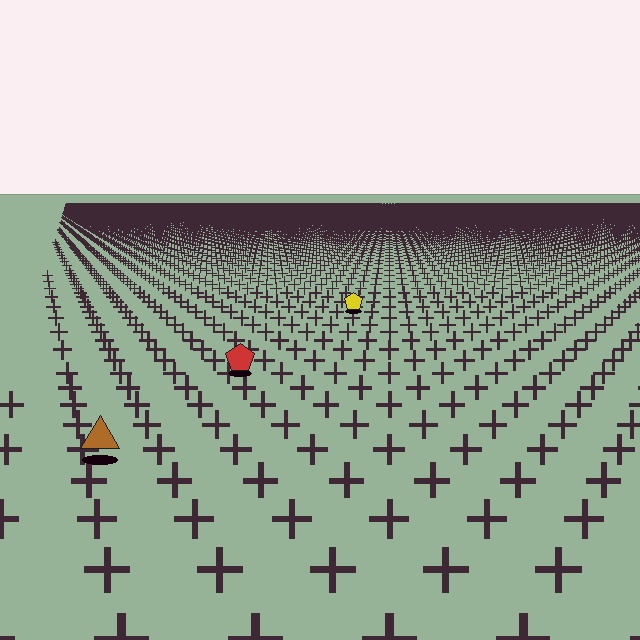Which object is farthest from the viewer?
The yellow pentagon is farthest from the viewer. It appears smaller and the ground texture around it is denser.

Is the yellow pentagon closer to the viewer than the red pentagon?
No. The red pentagon is closer — you can tell from the texture gradient: the ground texture is coarser near it.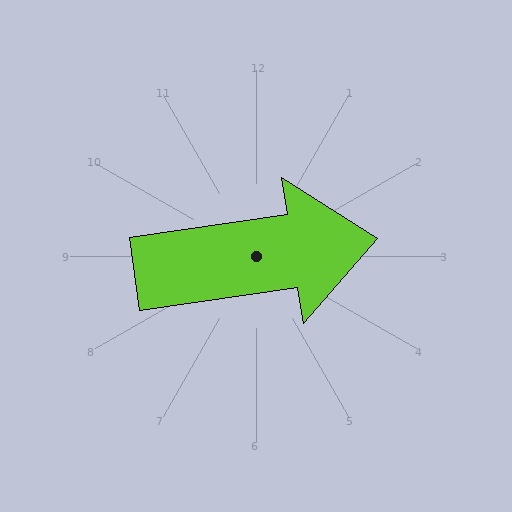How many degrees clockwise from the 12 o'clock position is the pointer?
Approximately 82 degrees.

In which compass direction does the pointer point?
East.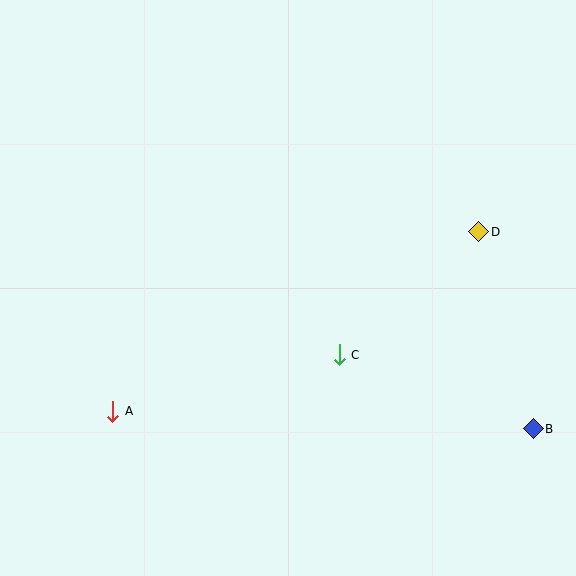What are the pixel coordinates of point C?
Point C is at (339, 355).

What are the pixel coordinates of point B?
Point B is at (533, 429).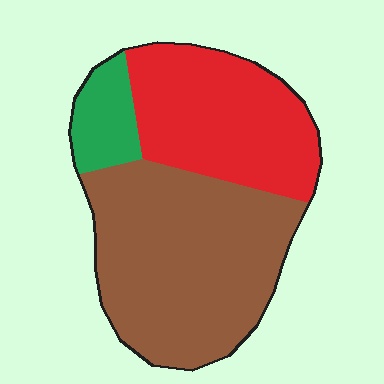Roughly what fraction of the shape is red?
Red covers 36% of the shape.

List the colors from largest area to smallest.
From largest to smallest: brown, red, green.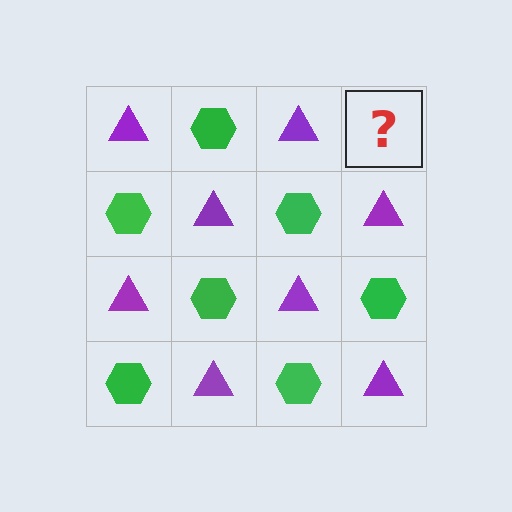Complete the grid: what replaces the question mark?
The question mark should be replaced with a green hexagon.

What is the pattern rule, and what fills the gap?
The rule is that it alternates purple triangle and green hexagon in a checkerboard pattern. The gap should be filled with a green hexagon.